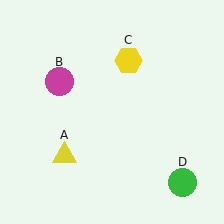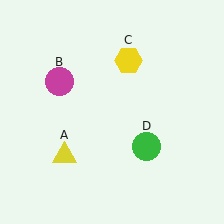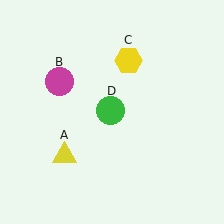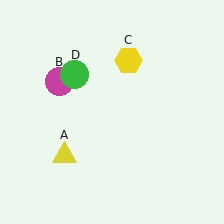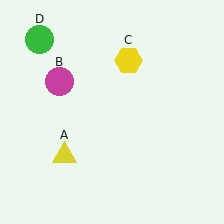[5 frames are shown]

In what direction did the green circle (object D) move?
The green circle (object D) moved up and to the left.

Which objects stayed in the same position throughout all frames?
Yellow triangle (object A) and magenta circle (object B) and yellow hexagon (object C) remained stationary.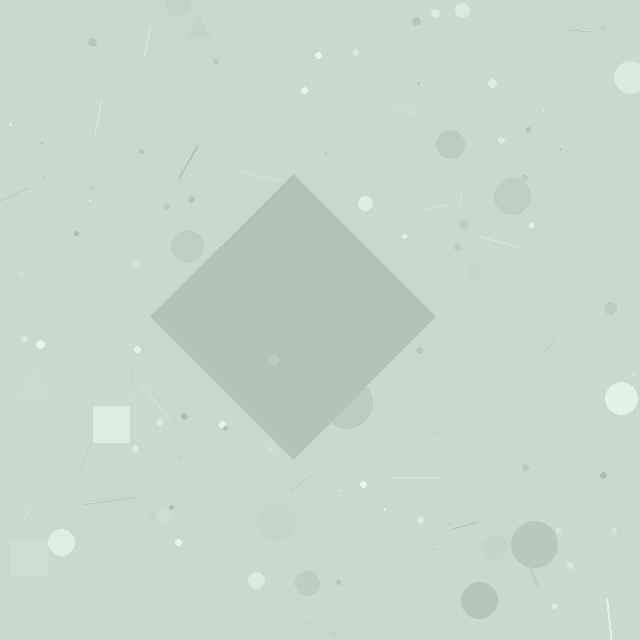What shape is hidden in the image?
A diamond is hidden in the image.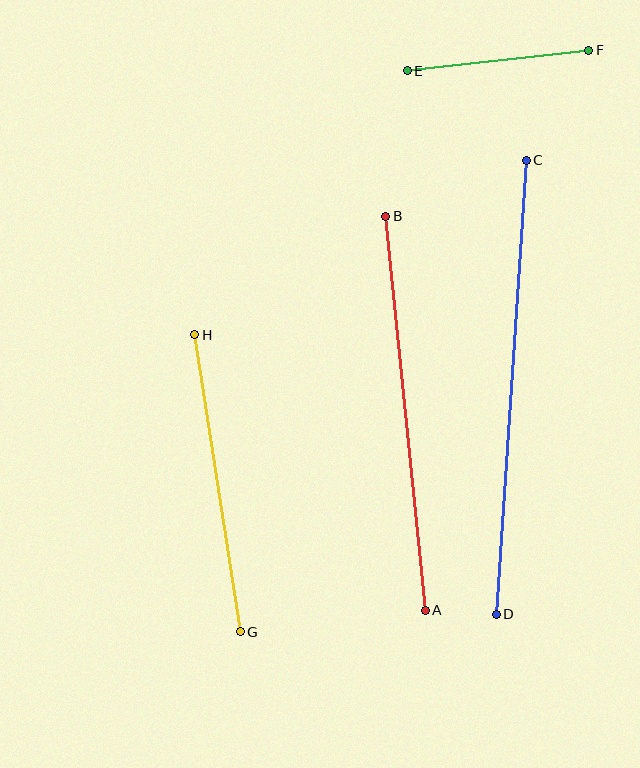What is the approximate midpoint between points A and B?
The midpoint is at approximately (406, 413) pixels.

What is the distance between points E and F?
The distance is approximately 183 pixels.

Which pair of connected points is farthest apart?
Points C and D are farthest apart.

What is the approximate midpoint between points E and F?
The midpoint is at approximately (498, 60) pixels.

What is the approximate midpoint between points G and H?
The midpoint is at approximately (217, 483) pixels.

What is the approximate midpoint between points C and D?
The midpoint is at approximately (511, 387) pixels.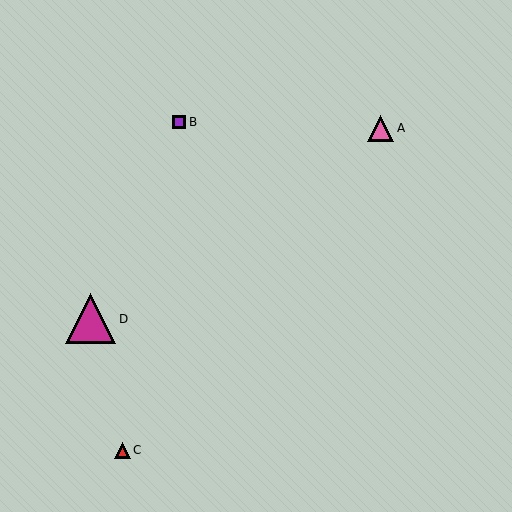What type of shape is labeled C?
Shape C is a red triangle.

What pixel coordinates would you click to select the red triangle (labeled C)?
Click at (122, 450) to select the red triangle C.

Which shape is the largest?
The magenta triangle (labeled D) is the largest.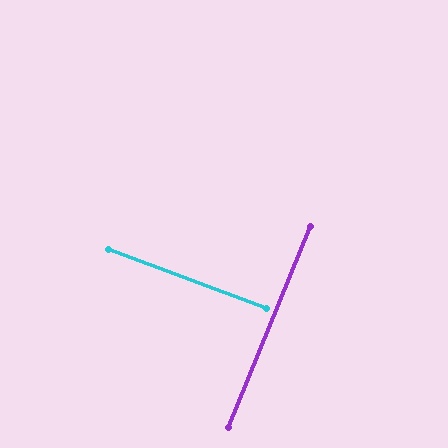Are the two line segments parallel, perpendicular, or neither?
Perpendicular — they meet at approximately 88°.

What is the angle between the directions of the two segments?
Approximately 88 degrees.